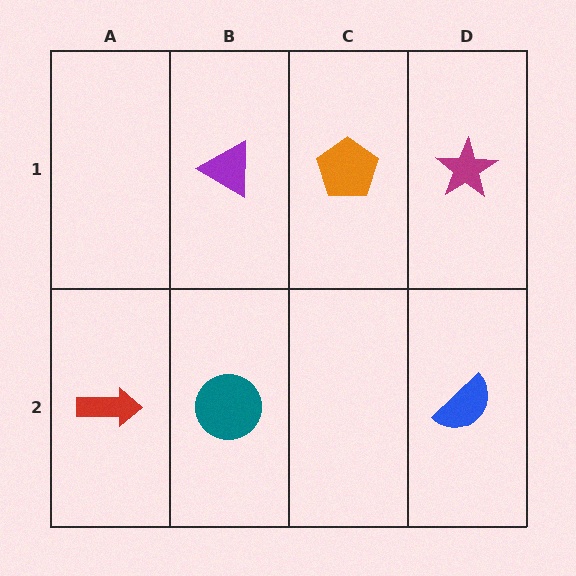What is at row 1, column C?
An orange pentagon.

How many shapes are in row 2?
3 shapes.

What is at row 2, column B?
A teal circle.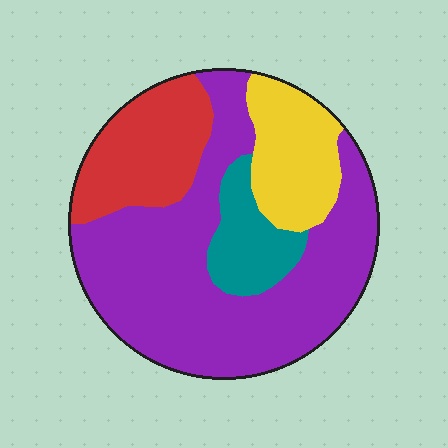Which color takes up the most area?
Purple, at roughly 55%.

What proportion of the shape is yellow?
Yellow covers roughly 15% of the shape.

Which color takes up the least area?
Teal, at roughly 10%.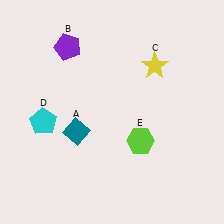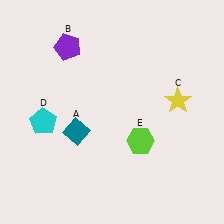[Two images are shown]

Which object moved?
The yellow star (C) moved down.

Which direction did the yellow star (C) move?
The yellow star (C) moved down.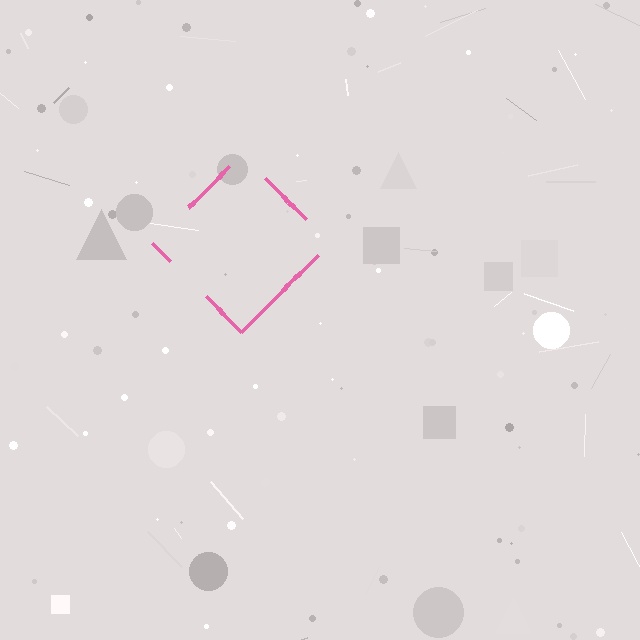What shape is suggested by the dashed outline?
The dashed outline suggests a diamond.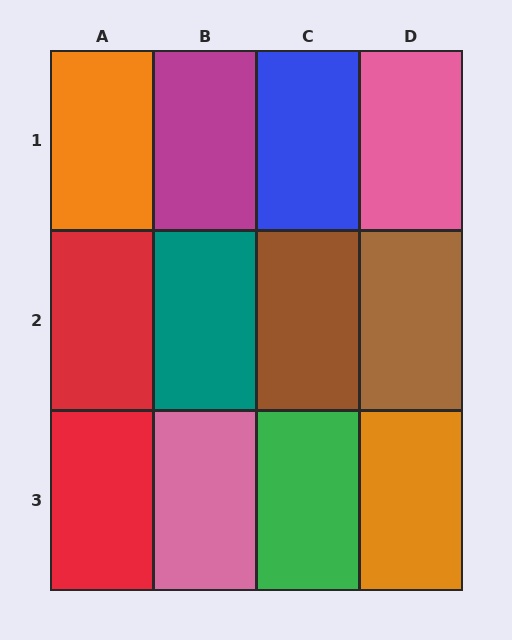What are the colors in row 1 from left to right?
Orange, magenta, blue, pink.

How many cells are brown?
2 cells are brown.